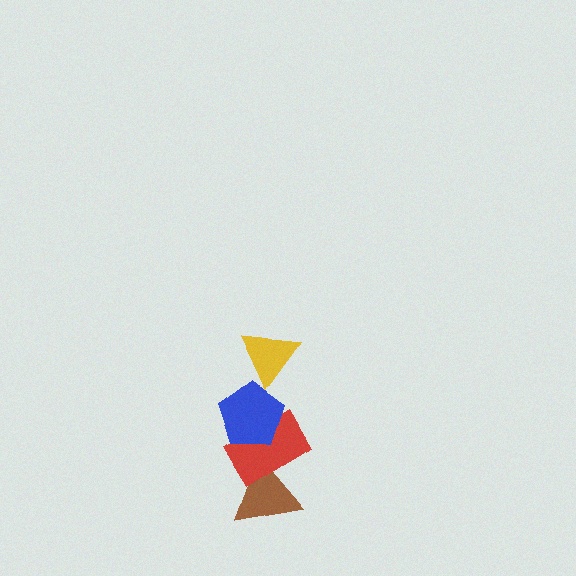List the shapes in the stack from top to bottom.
From top to bottom: the yellow triangle, the blue pentagon, the red rectangle, the brown triangle.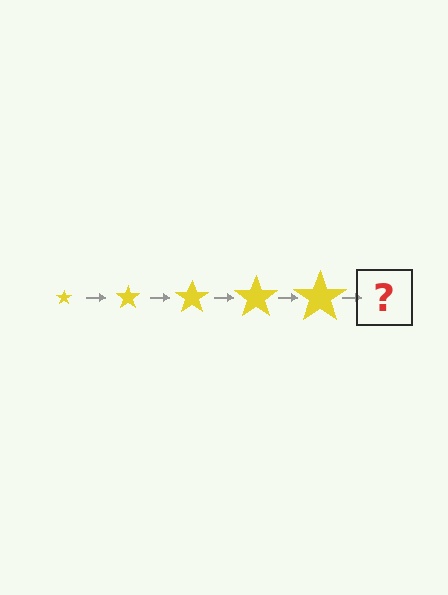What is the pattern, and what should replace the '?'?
The pattern is that the star gets progressively larger each step. The '?' should be a yellow star, larger than the previous one.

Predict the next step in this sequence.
The next step is a yellow star, larger than the previous one.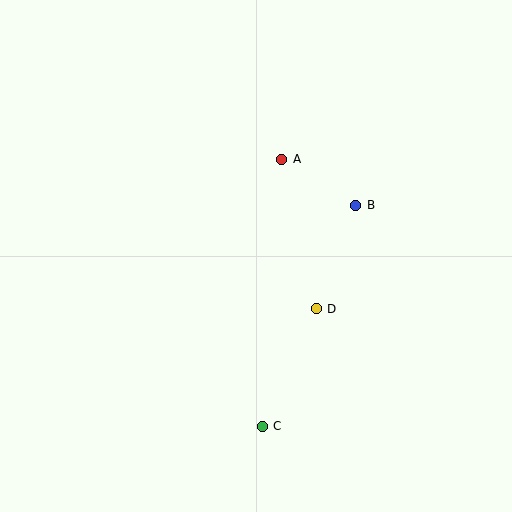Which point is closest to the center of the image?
Point D at (316, 309) is closest to the center.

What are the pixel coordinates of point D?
Point D is at (316, 309).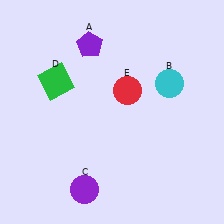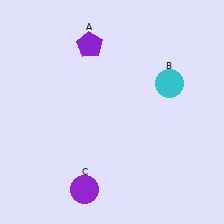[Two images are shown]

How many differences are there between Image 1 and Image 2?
There are 2 differences between the two images.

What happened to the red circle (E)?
The red circle (E) was removed in Image 2. It was in the top-right area of Image 1.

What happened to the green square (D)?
The green square (D) was removed in Image 2. It was in the top-left area of Image 1.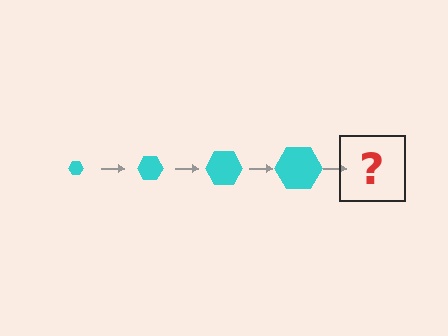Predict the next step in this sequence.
The next step is a cyan hexagon, larger than the previous one.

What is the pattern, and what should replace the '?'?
The pattern is that the hexagon gets progressively larger each step. The '?' should be a cyan hexagon, larger than the previous one.